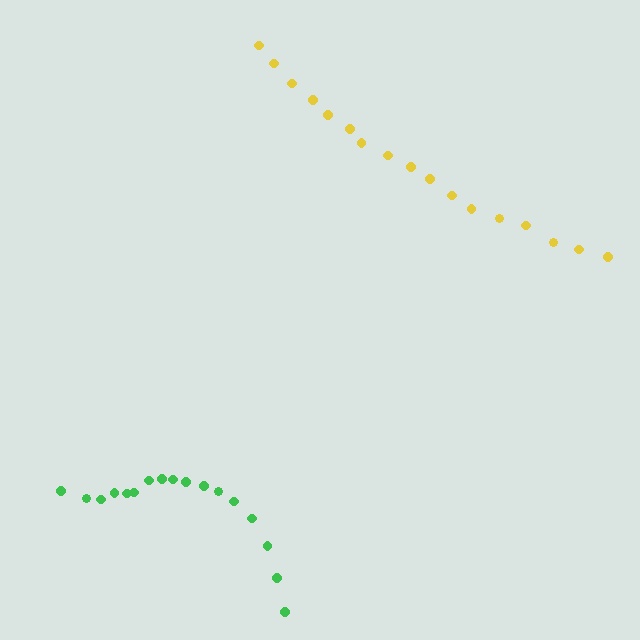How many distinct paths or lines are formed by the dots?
There are 2 distinct paths.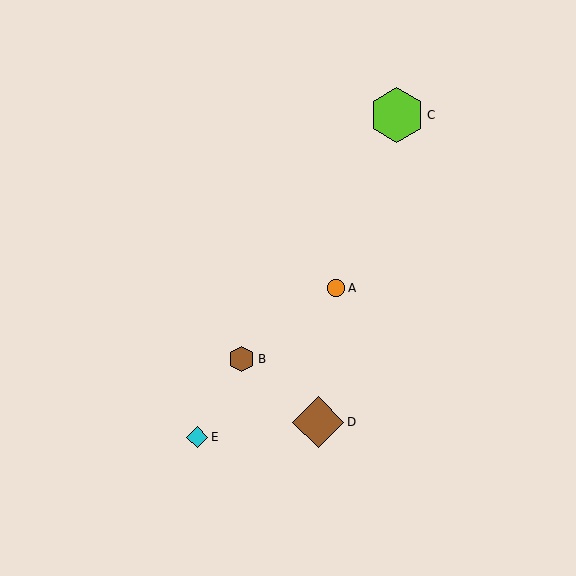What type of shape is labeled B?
Shape B is a brown hexagon.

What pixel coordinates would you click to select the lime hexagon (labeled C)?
Click at (397, 115) to select the lime hexagon C.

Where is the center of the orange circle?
The center of the orange circle is at (336, 288).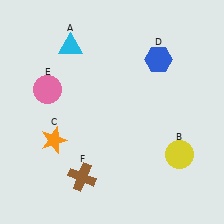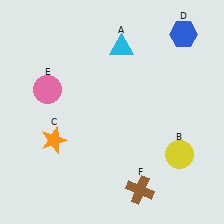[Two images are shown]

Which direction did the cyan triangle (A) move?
The cyan triangle (A) moved right.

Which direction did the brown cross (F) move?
The brown cross (F) moved right.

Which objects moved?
The objects that moved are: the cyan triangle (A), the blue hexagon (D), the brown cross (F).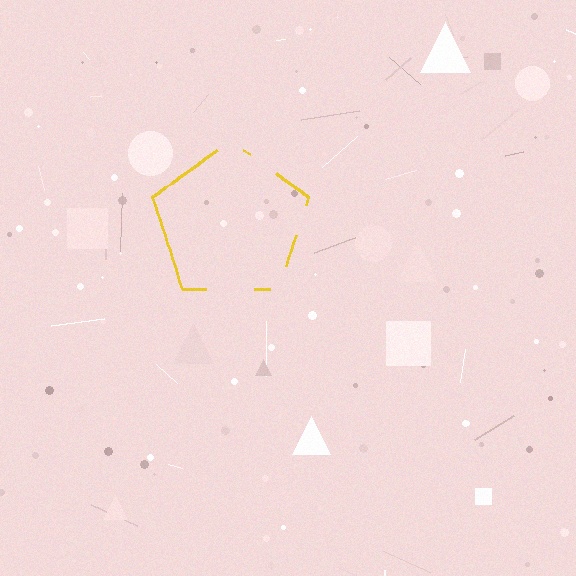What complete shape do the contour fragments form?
The contour fragments form a pentagon.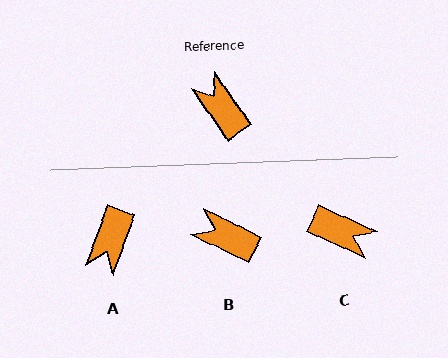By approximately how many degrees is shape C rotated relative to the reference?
Approximately 150 degrees clockwise.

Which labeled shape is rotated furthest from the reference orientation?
C, about 150 degrees away.